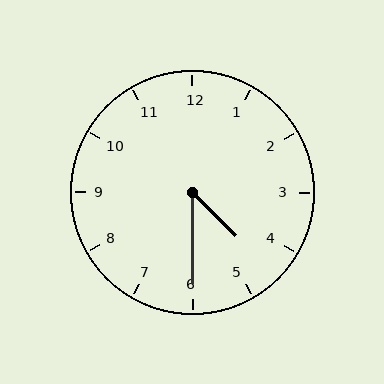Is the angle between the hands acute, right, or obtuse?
It is acute.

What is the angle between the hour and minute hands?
Approximately 45 degrees.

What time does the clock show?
4:30.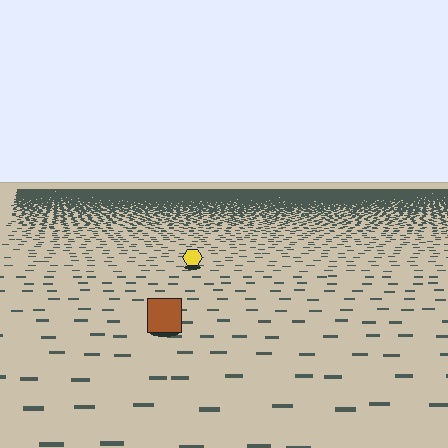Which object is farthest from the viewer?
The yellow hexagon is farthest from the viewer. It appears smaller and the ground texture around it is denser.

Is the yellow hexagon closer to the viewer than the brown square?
No. The brown square is closer — you can tell from the texture gradient: the ground texture is coarser near it.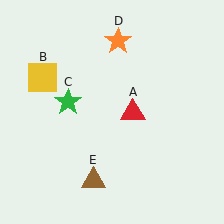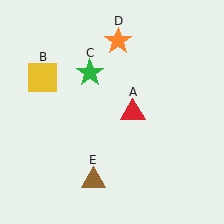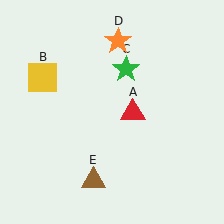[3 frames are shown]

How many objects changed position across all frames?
1 object changed position: green star (object C).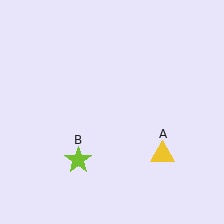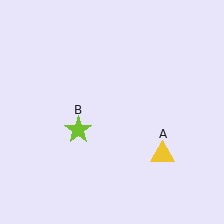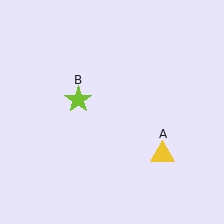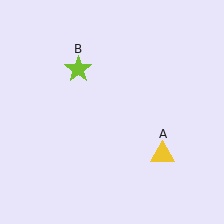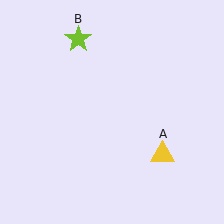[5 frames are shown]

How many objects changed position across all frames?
1 object changed position: lime star (object B).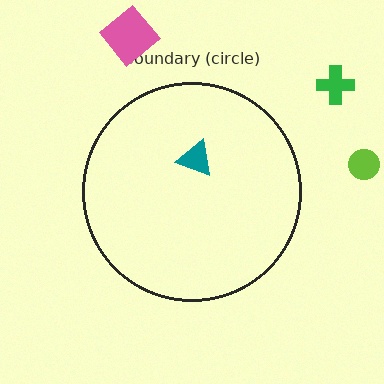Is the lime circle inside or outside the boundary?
Outside.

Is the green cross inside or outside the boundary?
Outside.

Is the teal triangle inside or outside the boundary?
Inside.